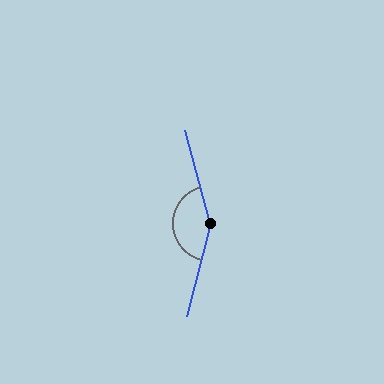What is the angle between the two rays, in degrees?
Approximately 151 degrees.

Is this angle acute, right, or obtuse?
It is obtuse.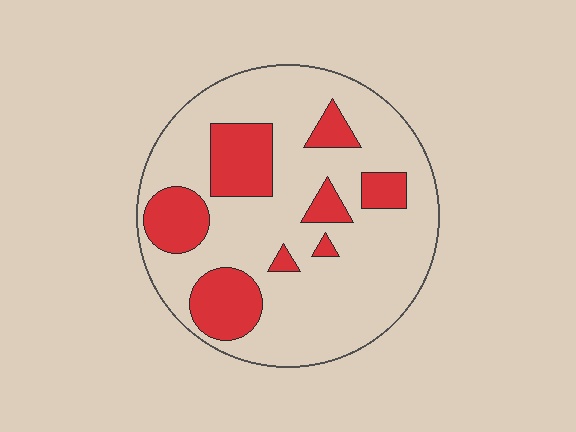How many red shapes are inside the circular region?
8.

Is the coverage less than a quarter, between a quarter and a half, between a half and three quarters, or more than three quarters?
Less than a quarter.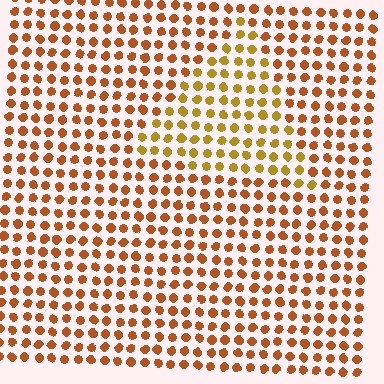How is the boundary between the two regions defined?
The boundary is defined purely by a slight shift in hue (about 26 degrees). Spacing, size, and orientation are identical on both sides.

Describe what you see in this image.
The image is filled with small brown elements in a uniform arrangement. A triangle-shaped region is visible where the elements are tinted to a slightly different hue, forming a subtle color boundary.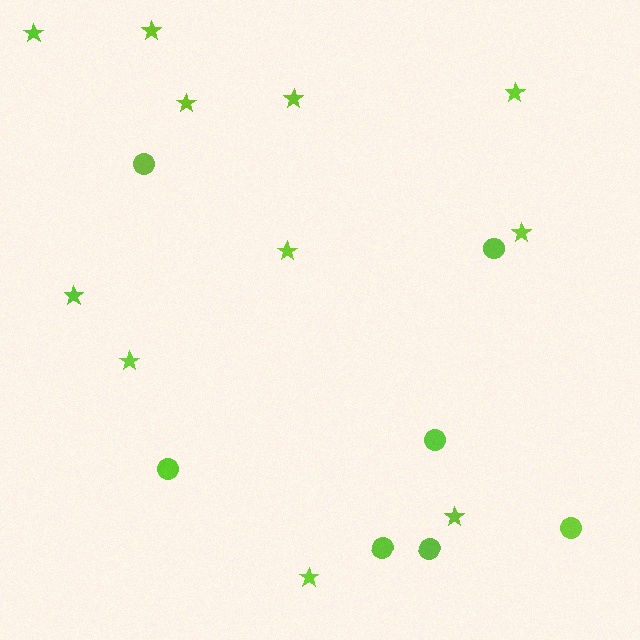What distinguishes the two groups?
There are 2 groups: one group of circles (7) and one group of stars (11).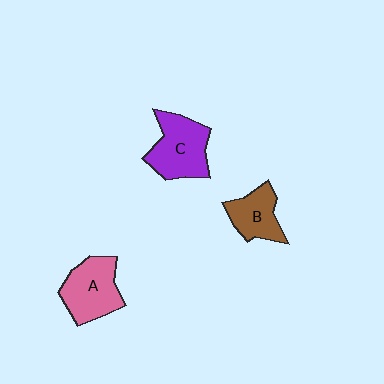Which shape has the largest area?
Shape C (purple).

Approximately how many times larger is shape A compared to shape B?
Approximately 1.3 times.